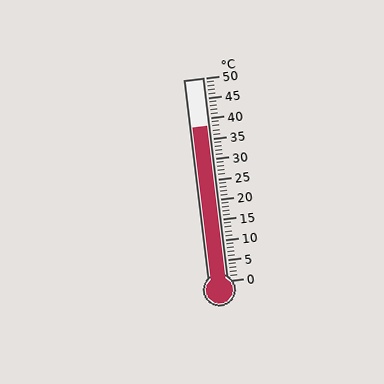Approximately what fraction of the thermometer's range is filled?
The thermometer is filled to approximately 75% of its range.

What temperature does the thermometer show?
The thermometer shows approximately 38°C.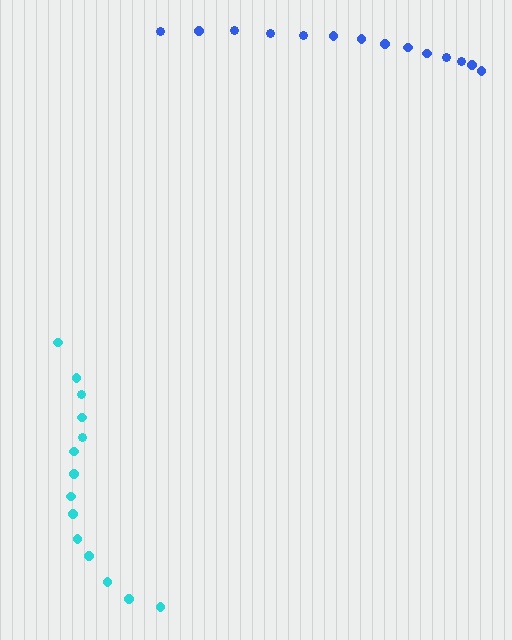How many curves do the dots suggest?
There are 2 distinct paths.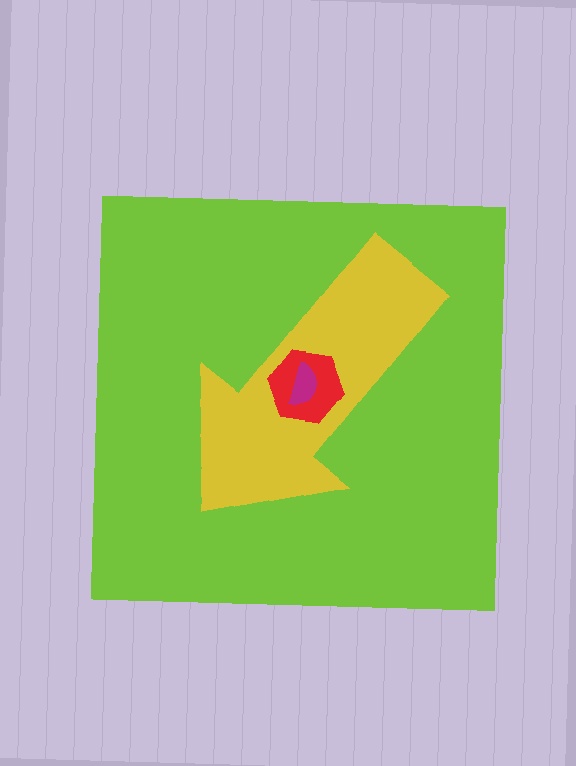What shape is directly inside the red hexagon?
The magenta semicircle.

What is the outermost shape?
The lime square.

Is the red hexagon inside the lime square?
Yes.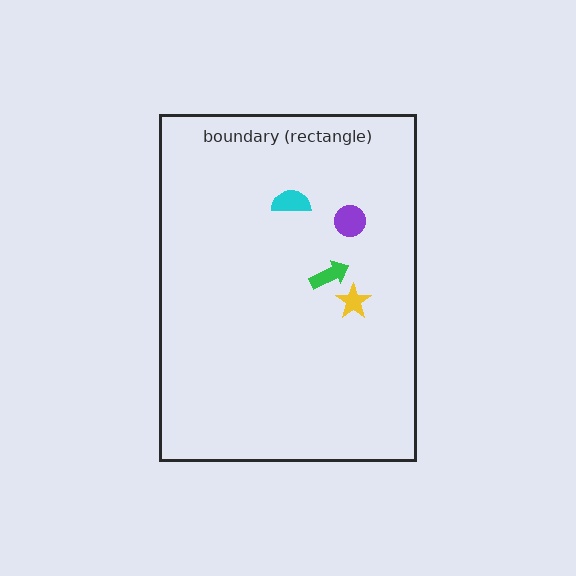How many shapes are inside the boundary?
4 inside, 0 outside.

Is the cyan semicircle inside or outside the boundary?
Inside.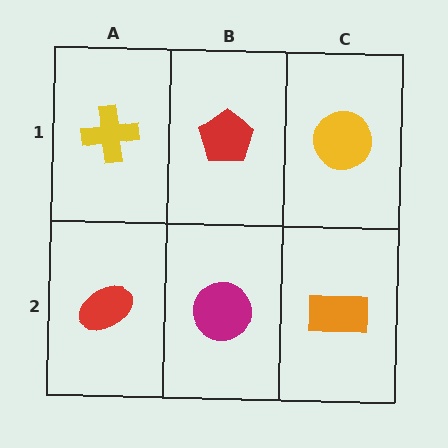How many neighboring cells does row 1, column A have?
2.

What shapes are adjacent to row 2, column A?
A yellow cross (row 1, column A), a magenta circle (row 2, column B).